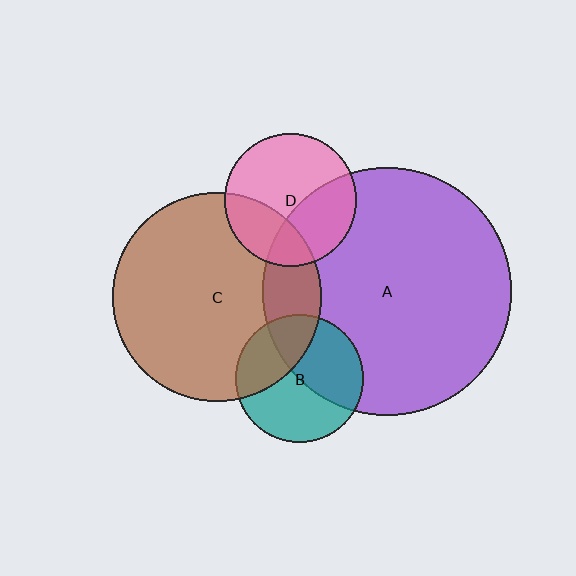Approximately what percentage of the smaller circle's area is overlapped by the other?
Approximately 45%.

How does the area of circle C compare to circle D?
Approximately 2.5 times.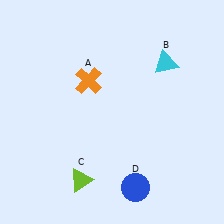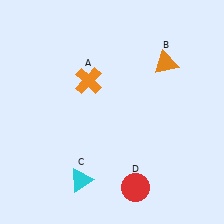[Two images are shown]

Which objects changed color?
B changed from cyan to orange. C changed from lime to cyan. D changed from blue to red.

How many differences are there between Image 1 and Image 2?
There are 3 differences between the two images.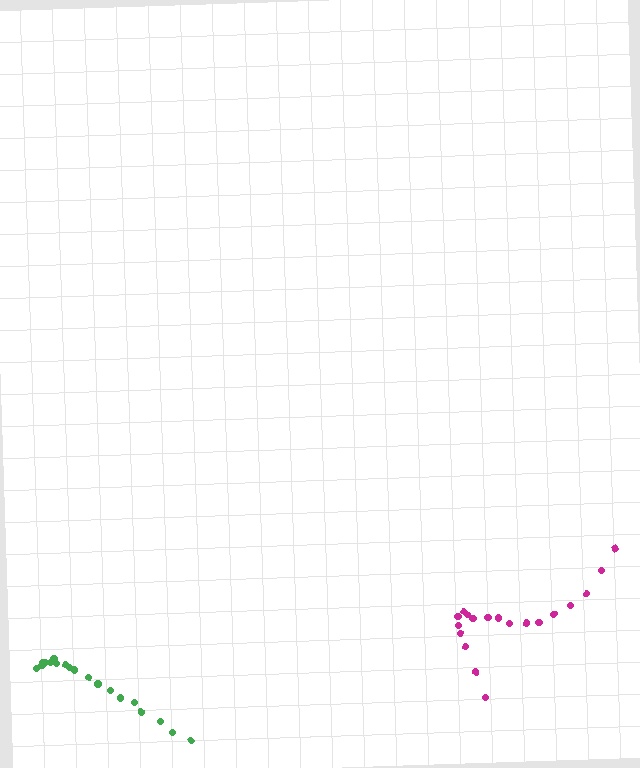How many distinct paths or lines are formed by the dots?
There are 2 distinct paths.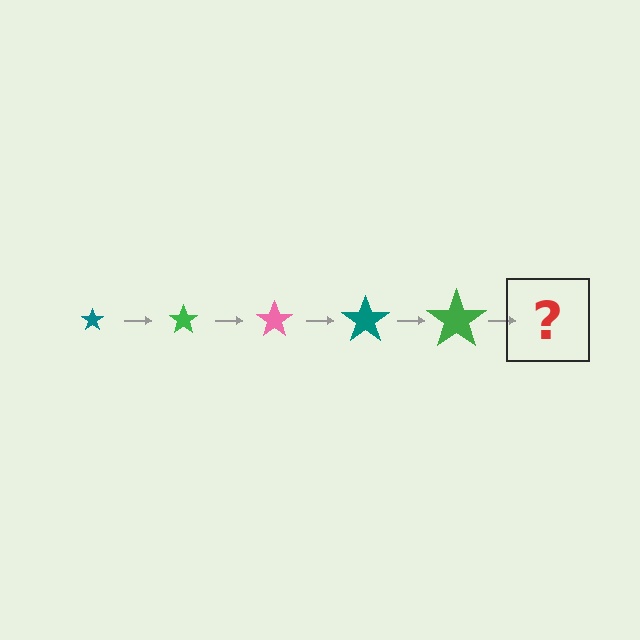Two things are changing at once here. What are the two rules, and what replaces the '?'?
The two rules are that the star grows larger each step and the color cycles through teal, green, and pink. The '?' should be a pink star, larger than the previous one.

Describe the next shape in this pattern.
It should be a pink star, larger than the previous one.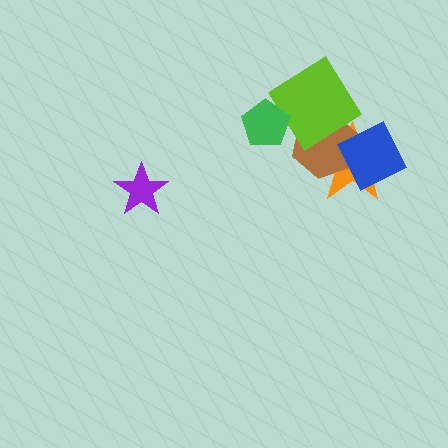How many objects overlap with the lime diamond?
3 objects overlap with the lime diamond.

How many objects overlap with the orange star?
3 objects overlap with the orange star.